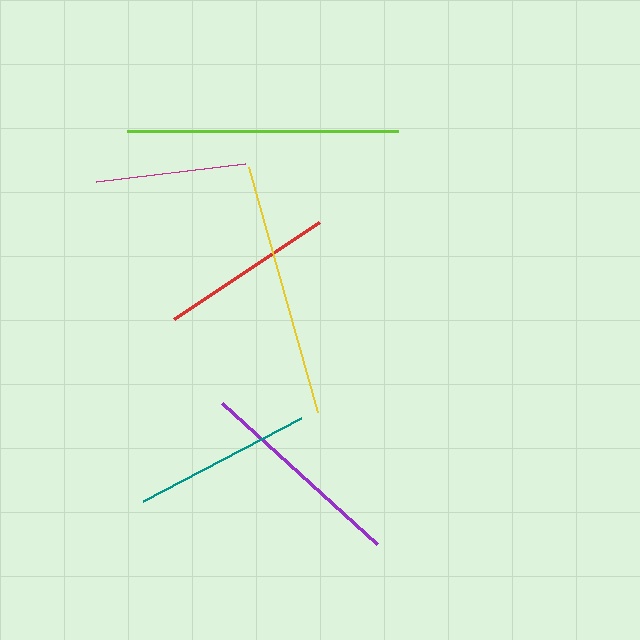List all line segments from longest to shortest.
From longest to shortest: lime, yellow, purple, teal, red, magenta.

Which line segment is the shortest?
The magenta line is the shortest at approximately 151 pixels.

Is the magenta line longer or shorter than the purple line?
The purple line is longer than the magenta line.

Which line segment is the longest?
The lime line is the longest at approximately 270 pixels.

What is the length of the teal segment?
The teal segment is approximately 178 pixels long.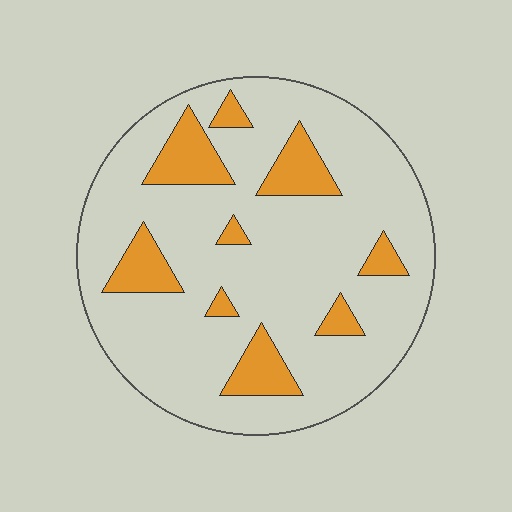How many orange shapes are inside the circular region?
9.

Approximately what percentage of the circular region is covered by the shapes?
Approximately 20%.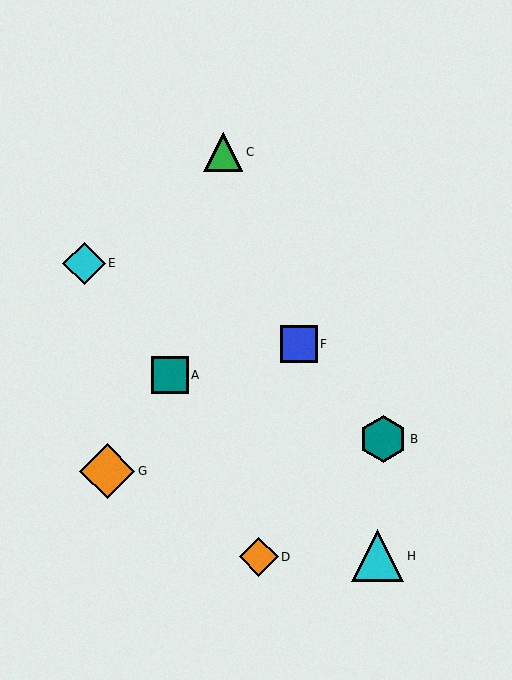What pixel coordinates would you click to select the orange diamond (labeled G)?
Click at (107, 471) to select the orange diamond G.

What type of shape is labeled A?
Shape A is a teal square.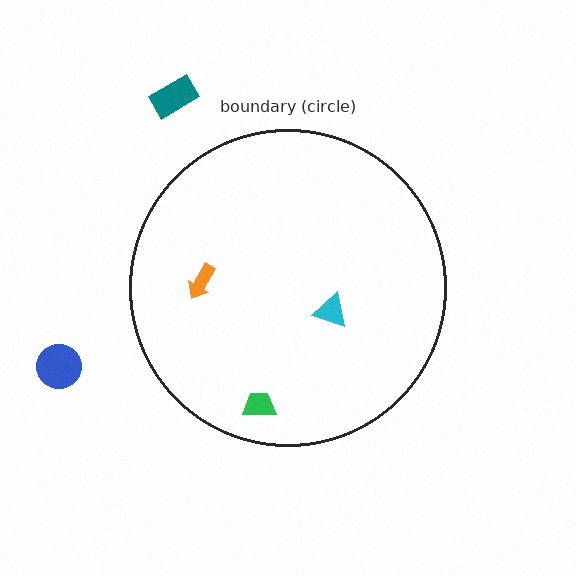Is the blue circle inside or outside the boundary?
Outside.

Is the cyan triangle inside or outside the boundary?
Inside.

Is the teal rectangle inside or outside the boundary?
Outside.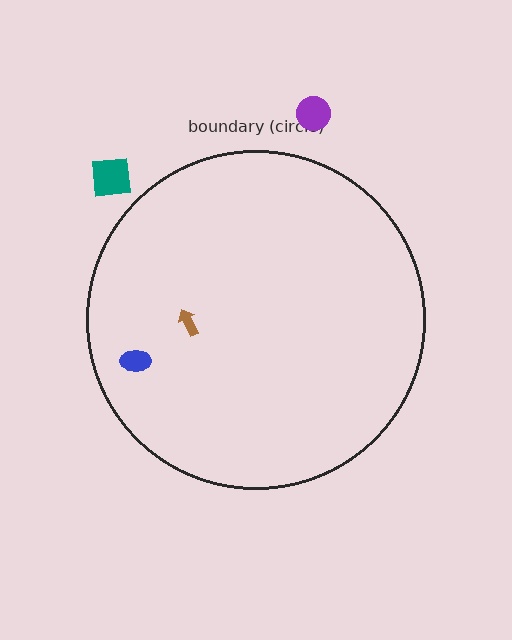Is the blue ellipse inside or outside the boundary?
Inside.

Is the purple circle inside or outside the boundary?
Outside.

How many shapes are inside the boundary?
2 inside, 2 outside.